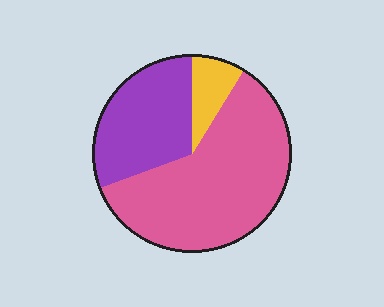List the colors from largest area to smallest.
From largest to smallest: pink, purple, yellow.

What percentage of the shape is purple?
Purple covers about 30% of the shape.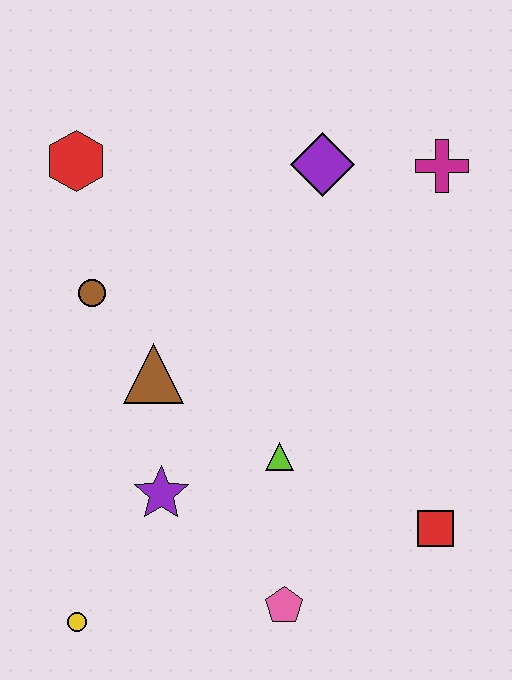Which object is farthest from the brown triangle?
The magenta cross is farthest from the brown triangle.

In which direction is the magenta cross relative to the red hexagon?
The magenta cross is to the right of the red hexagon.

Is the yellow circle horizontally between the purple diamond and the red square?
No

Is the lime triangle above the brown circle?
No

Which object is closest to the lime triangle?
The purple star is closest to the lime triangle.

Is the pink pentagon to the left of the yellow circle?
No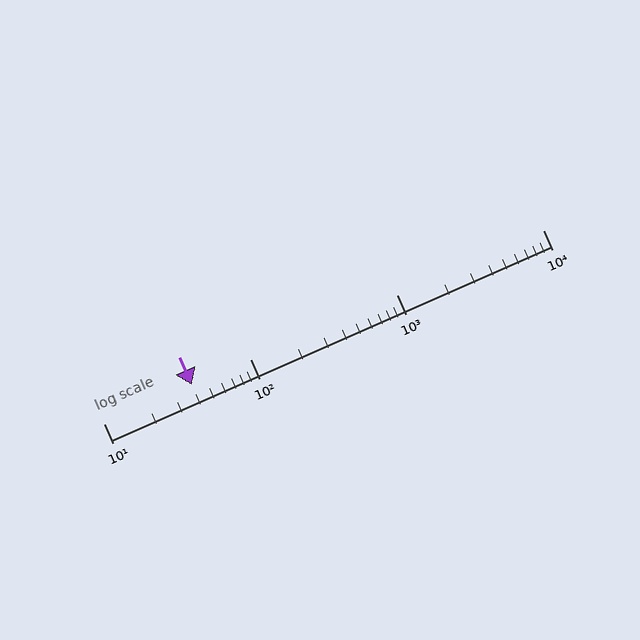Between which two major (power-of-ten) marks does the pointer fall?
The pointer is between 10 and 100.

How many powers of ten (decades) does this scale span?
The scale spans 3 decades, from 10 to 10000.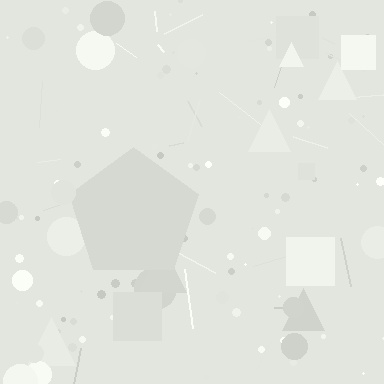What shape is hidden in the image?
A pentagon is hidden in the image.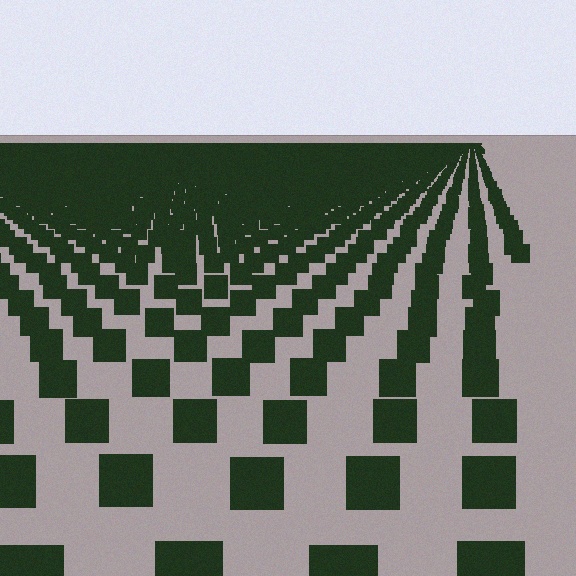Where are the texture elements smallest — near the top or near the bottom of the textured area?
Near the top.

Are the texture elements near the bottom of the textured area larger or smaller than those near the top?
Larger. Near the bottom, elements are closer to the viewer and appear at a bigger on-screen size.